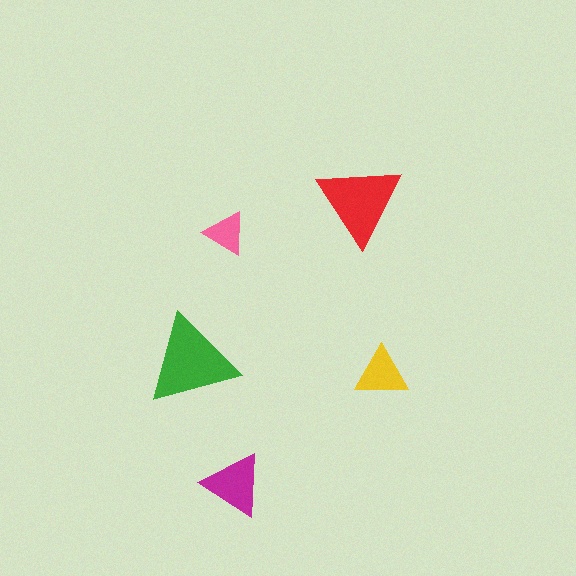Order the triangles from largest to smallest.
the green one, the red one, the magenta one, the yellow one, the pink one.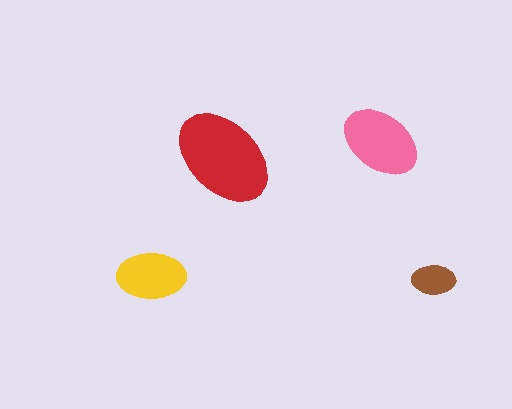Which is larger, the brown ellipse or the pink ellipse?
The pink one.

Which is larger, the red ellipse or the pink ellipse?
The red one.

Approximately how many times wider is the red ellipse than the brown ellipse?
About 2.5 times wider.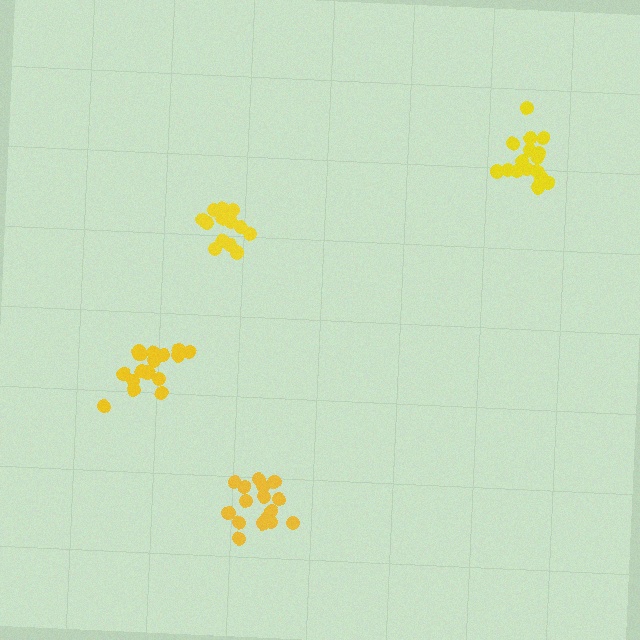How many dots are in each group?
Group 1: 16 dots, Group 2: 14 dots, Group 3: 17 dots, Group 4: 17 dots (64 total).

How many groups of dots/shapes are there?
There are 4 groups.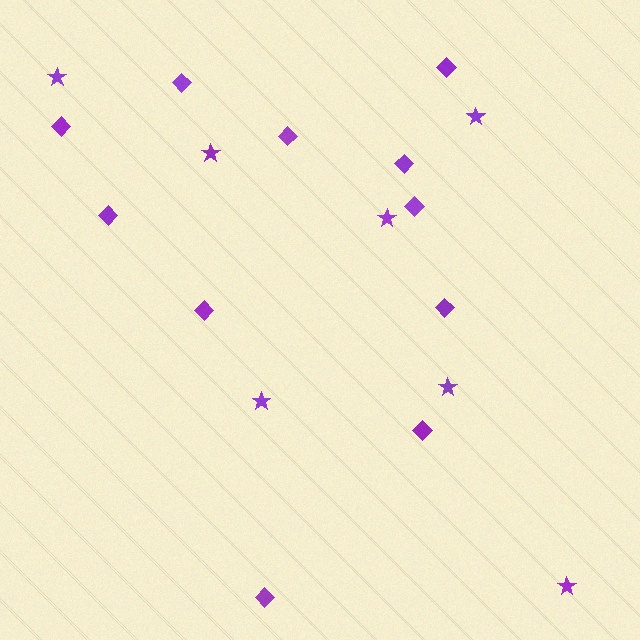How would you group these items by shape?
There are 2 groups: one group of diamonds (11) and one group of stars (7).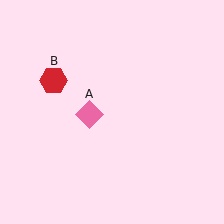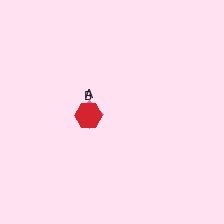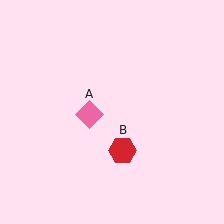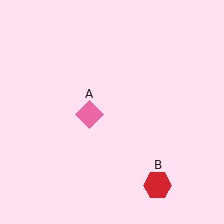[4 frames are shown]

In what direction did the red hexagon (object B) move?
The red hexagon (object B) moved down and to the right.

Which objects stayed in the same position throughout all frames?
Pink diamond (object A) remained stationary.